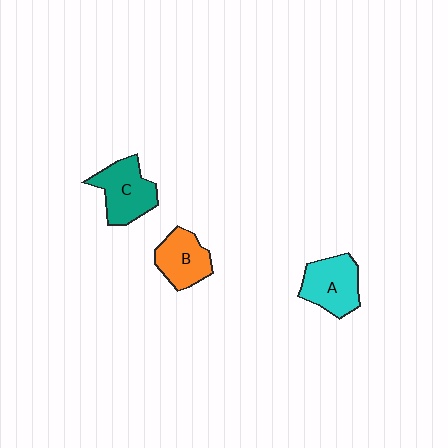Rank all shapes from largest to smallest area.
From largest to smallest: C (teal), A (cyan), B (orange).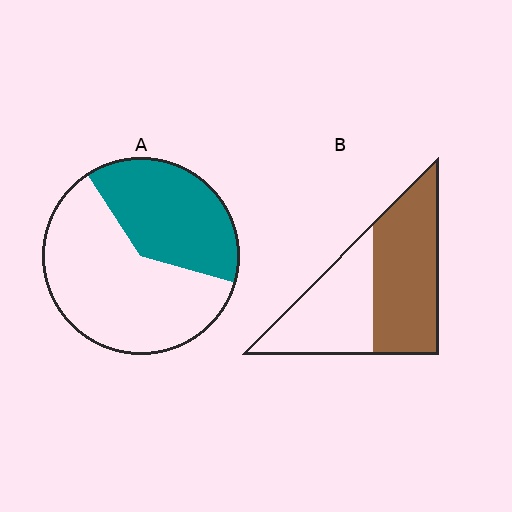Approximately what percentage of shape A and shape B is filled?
A is approximately 40% and B is approximately 55%.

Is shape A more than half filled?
No.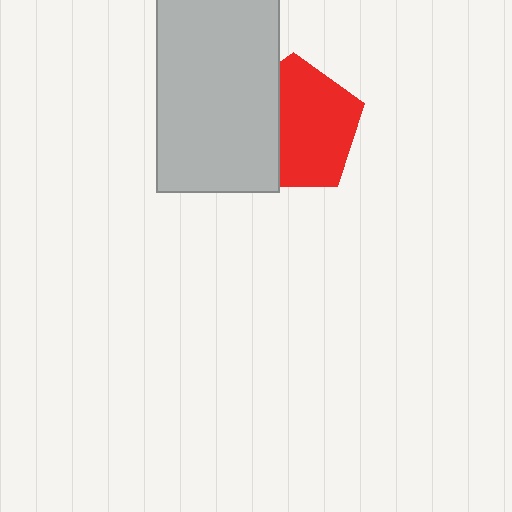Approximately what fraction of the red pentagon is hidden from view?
Roughly 36% of the red pentagon is hidden behind the light gray rectangle.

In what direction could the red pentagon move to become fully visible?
The red pentagon could move right. That would shift it out from behind the light gray rectangle entirely.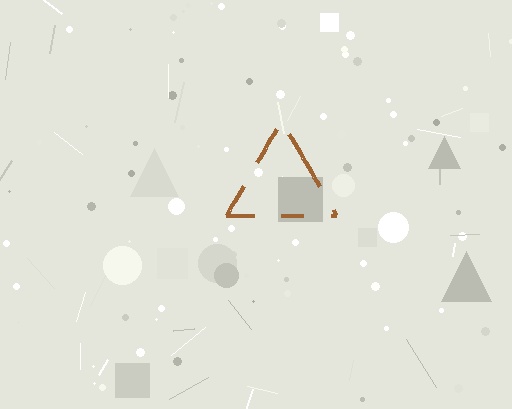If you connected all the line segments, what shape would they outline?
They would outline a triangle.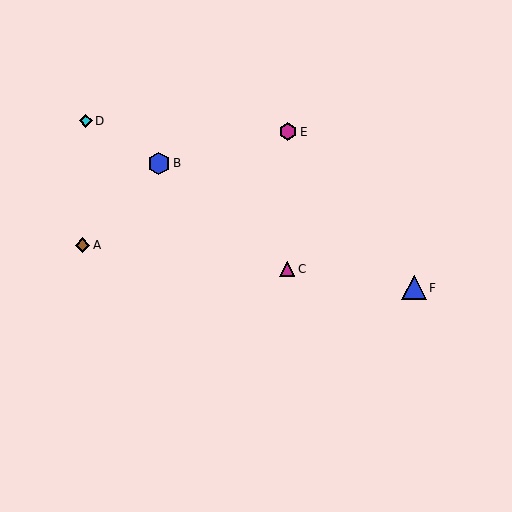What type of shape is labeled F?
Shape F is a blue triangle.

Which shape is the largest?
The blue triangle (labeled F) is the largest.